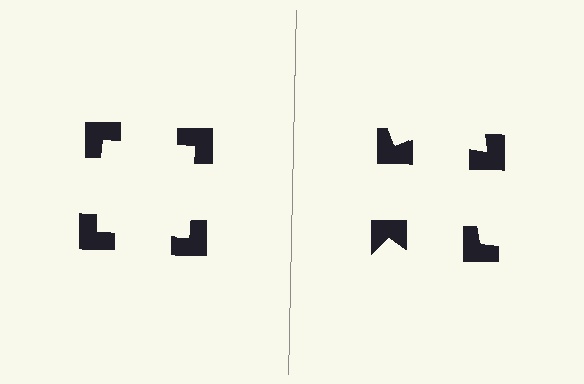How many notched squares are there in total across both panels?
8 — 4 on each side.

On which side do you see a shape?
An illusory square appears on the left side. On the right side the wedge cuts are rotated, so no coherent shape forms.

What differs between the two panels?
The notched squares are positioned identically on both sides; only the wedge orientations differ. On the left they align to a square; on the right they are misaligned.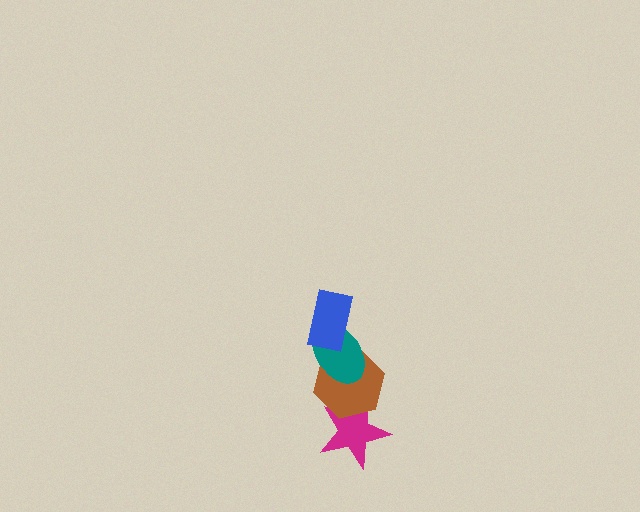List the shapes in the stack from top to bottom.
From top to bottom: the blue rectangle, the teal ellipse, the brown hexagon, the magenta star.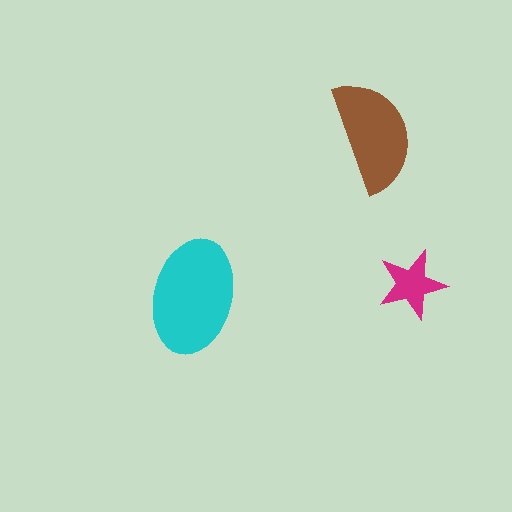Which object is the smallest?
The magenta star.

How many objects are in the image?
There are 3 objects in the image.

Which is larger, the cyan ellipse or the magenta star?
The cyan ellipse.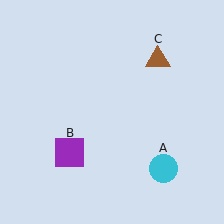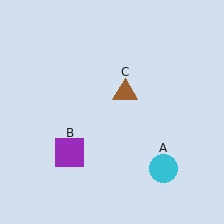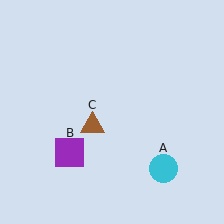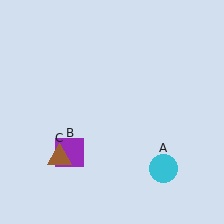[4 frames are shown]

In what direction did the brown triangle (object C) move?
The brown triangle (object C) moved down and to the left.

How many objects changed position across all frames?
1 object changed position: brown triangle (object C).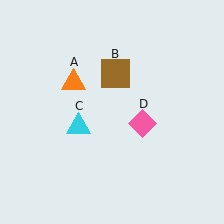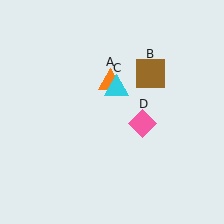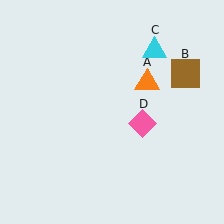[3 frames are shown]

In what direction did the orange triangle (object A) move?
The orange triangle (object A) moved right.